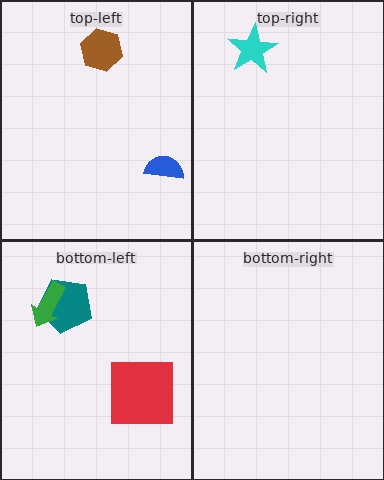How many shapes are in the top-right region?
1.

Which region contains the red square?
The bottom-left region.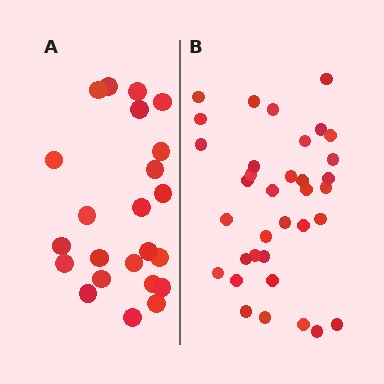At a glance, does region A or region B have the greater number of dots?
Region B (the right region) has more dots.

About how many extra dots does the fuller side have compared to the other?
Region B has roughly 12 or so more dots than region A.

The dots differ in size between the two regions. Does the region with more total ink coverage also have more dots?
No. Region A has more total ink coverage because its dots are larger, but region B actually contains more individual dots. Total area can be misleading — the number of items is what matters here.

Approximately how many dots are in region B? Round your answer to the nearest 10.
About 40 dots. (The exact count is 35, which rounds to 40.)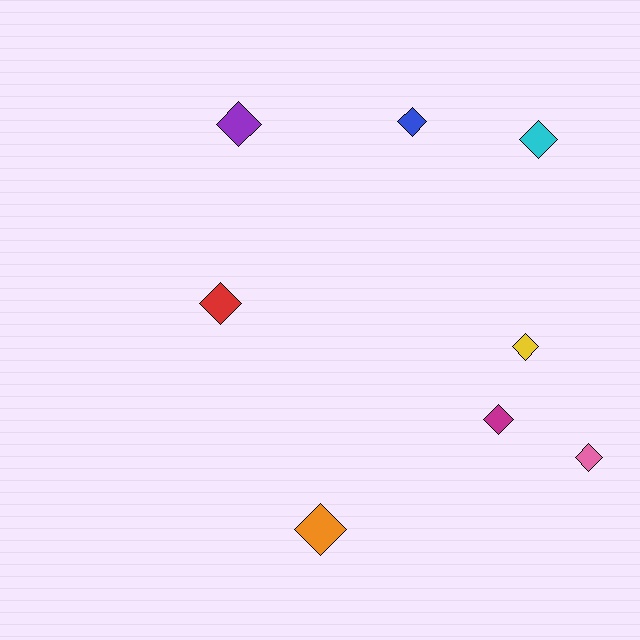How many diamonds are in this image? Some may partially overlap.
There are 8 diamonds.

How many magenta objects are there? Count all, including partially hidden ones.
There is 1 magenta object.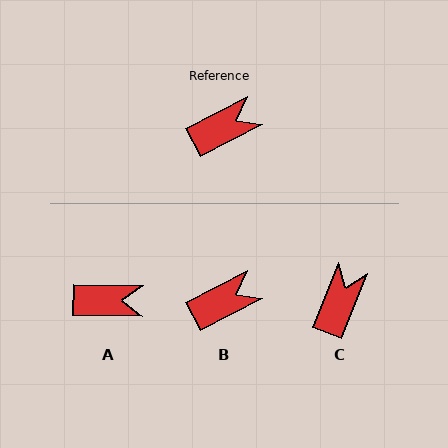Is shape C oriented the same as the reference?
No, it is off by about 41 degrees.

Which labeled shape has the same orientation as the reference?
B.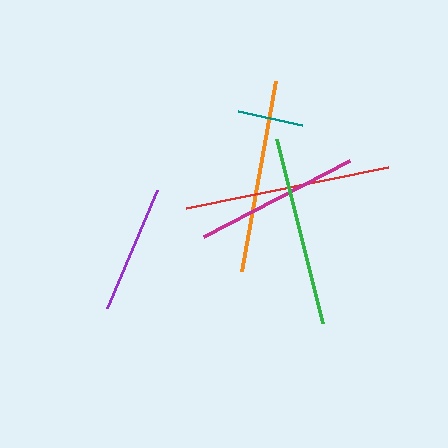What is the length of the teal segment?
The teal segment is approximately 65 pixels long.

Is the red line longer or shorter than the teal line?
The red line is longer than the teal line.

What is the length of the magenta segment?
The magenta segment is approximately 165 pixels long.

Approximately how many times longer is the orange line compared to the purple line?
The orange line is approximately 1.5 times the length of the purple line.